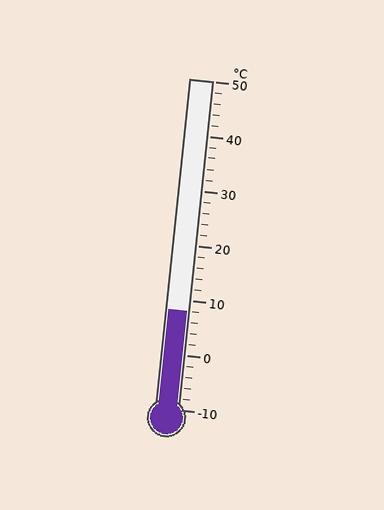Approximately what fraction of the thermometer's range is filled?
The thermometer is filled to approximately 30% of its range.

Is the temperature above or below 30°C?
The temperature is below 30°C.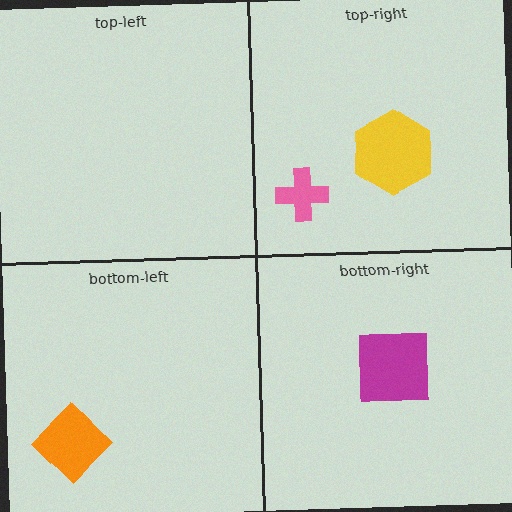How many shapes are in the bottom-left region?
1.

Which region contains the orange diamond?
The bottom-left region.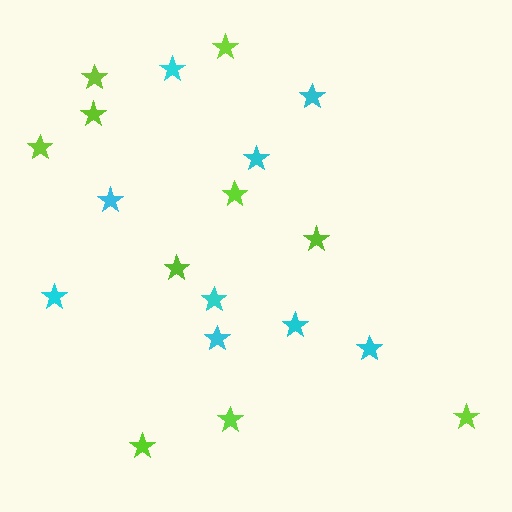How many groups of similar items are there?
There are 2 groups: one group of cyan stars (9) and one group of lime stars (10).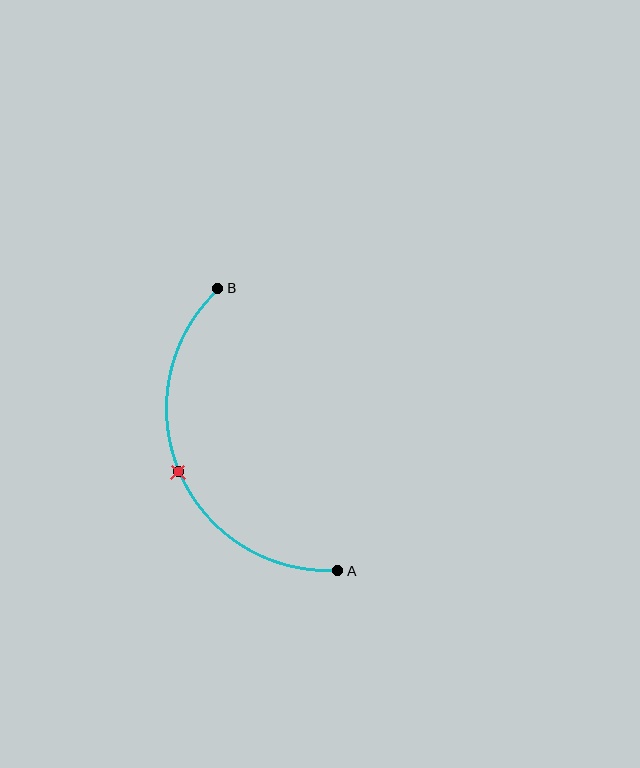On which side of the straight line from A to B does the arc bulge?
The arc bulges to the left of the straight line connecting A and B.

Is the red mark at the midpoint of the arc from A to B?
Yes. The red mark lies on the arc at equal arc-length from both A and B — it is the arc midpoint.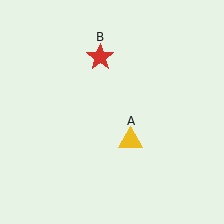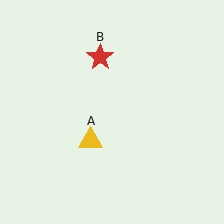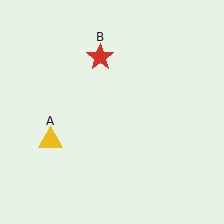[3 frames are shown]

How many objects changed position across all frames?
1 object changed position: yellow triangle (object A).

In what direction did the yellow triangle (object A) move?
The yellow triangle (object A) moved left.